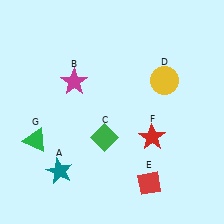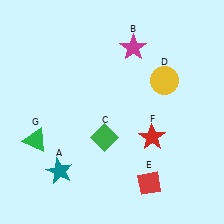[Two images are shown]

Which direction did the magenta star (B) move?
The magenta star (B) moved right.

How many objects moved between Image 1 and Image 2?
1 object moved between the two images.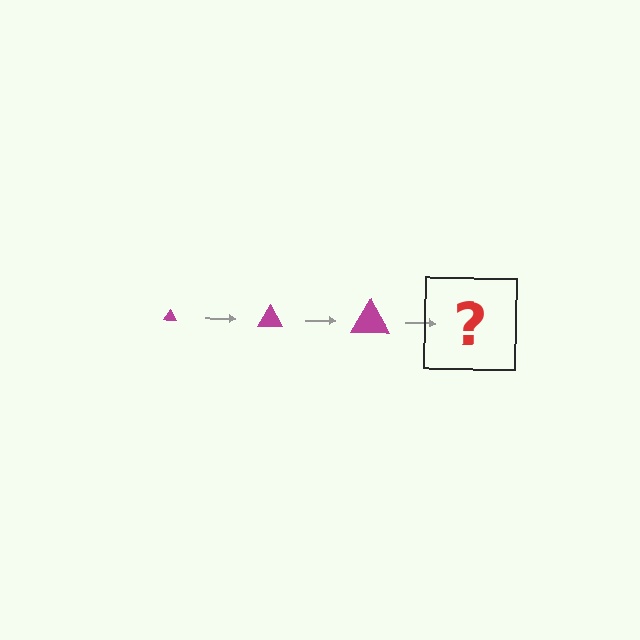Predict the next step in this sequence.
The next step is a magenta triangle, larger than the previous one.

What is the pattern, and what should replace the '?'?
The pattern is that the triangle gets progressively larger each step. The '?' should be a magenta triangle, larger than the previous one.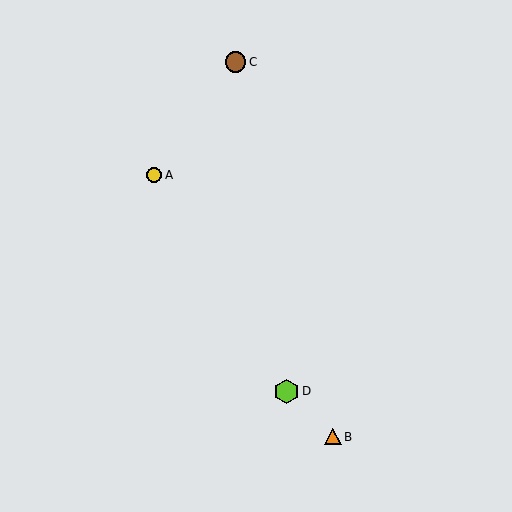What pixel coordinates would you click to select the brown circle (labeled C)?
Click at (236, 62) to select the brown circle C.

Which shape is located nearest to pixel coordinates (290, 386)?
The lime hexagon (labeled D) at (287, 391) is nearest to that location.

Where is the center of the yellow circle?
The center of the yellow circle is at (154, 175).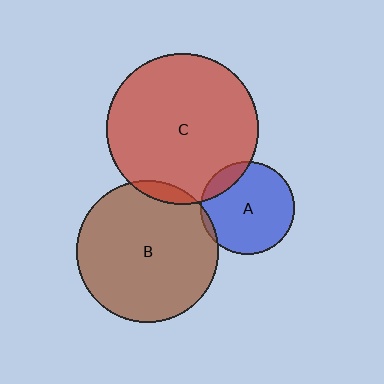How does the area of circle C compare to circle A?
Approximately 2.6 times.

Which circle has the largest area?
Circle C (red).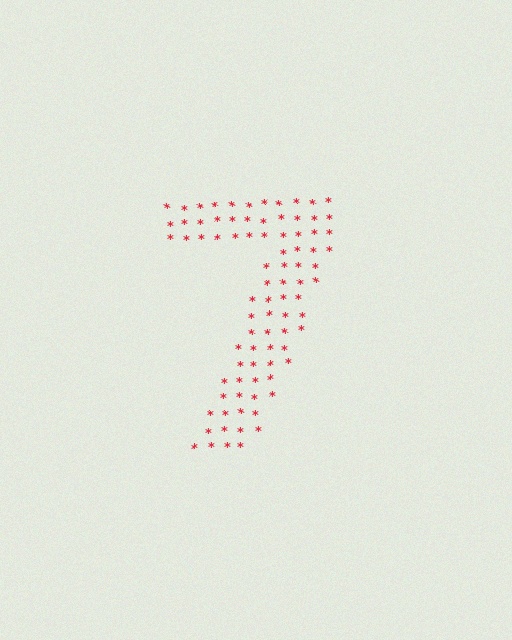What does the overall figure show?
The overall figure shows the digit 7.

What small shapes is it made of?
It is made of small asterisks.